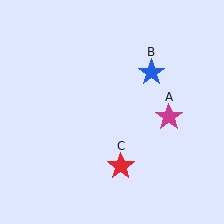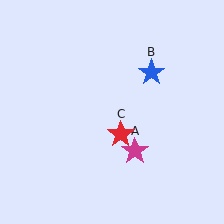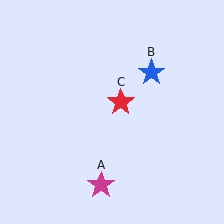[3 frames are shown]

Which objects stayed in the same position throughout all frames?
Blue star (object B) remained stationary.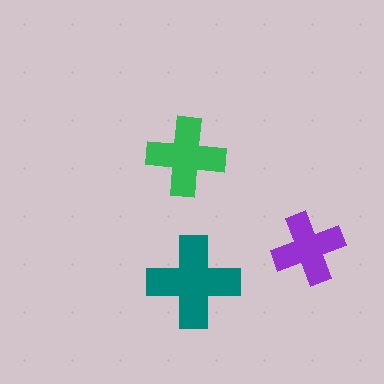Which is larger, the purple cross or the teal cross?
The teal one.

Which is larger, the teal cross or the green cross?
The teal one.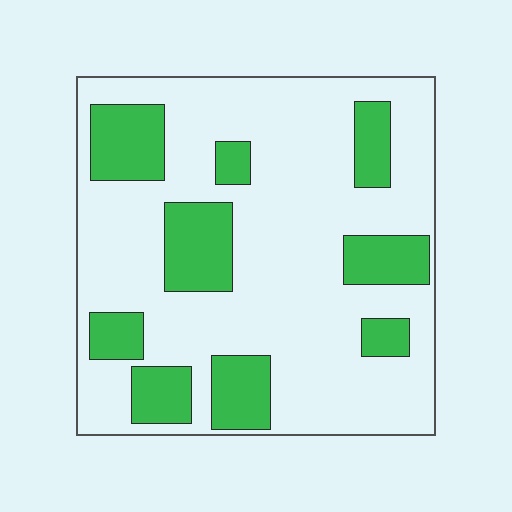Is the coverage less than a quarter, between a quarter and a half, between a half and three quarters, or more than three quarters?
Between a quarter and a half.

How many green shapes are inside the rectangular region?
9.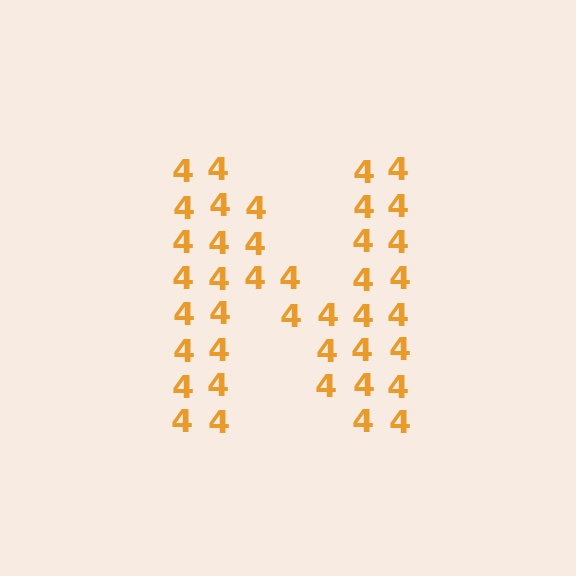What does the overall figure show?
The overall figure shows the letter N.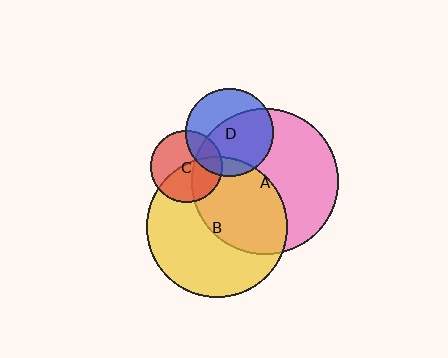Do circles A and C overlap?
Yes.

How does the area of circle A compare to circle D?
Approximately 2.8 times.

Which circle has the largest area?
Circle A (pink).